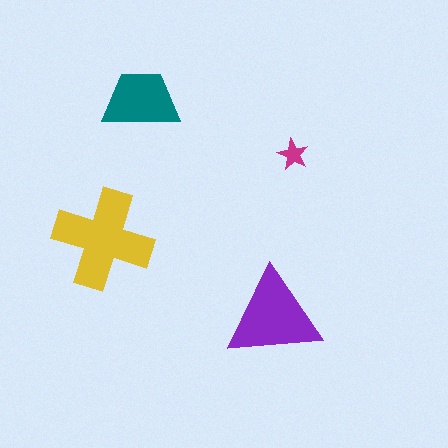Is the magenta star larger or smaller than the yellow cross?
Smaller.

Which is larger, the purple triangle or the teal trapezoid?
The purple triangle.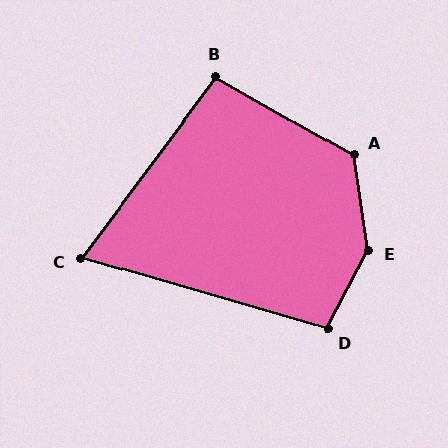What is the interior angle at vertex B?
Approximately 97 degrees (obtuse).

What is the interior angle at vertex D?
Approximately 102 degrees (obtuse).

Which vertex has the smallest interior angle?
C, at approximately 69 degrees.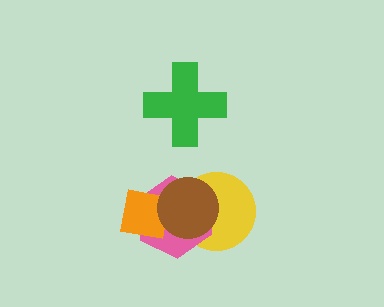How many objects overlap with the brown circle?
3 objects overlap with the brown circle.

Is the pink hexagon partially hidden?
Yes, it is partially covered by another shape.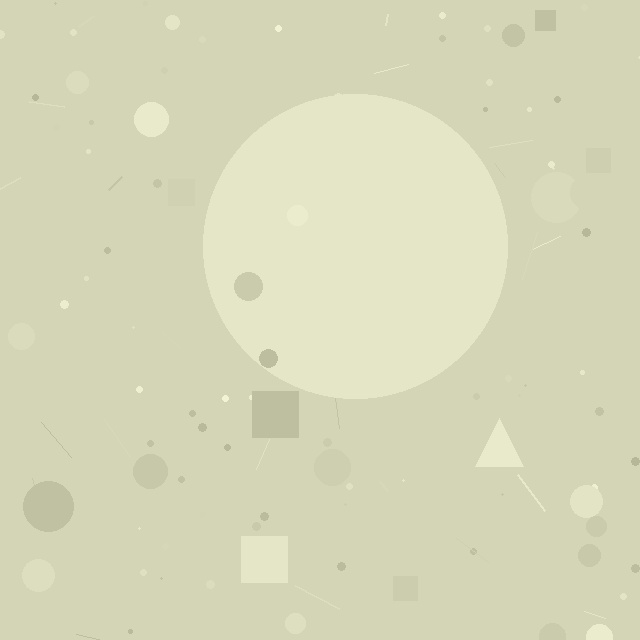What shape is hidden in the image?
A circle is hidden in the image.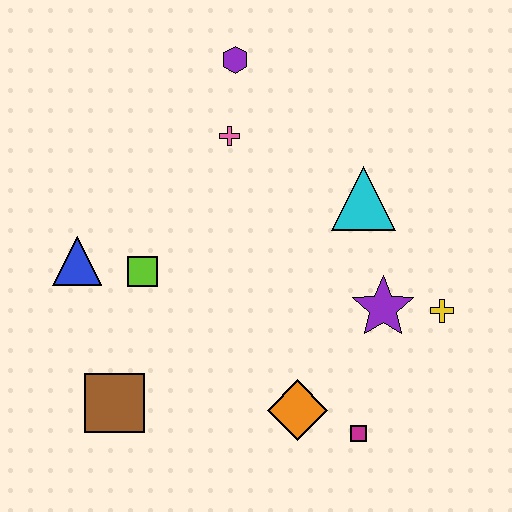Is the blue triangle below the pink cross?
Yes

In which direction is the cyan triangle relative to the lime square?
The cyan triangle is to the right of the lime square.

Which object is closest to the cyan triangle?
The purple star is closest to the cyan triangle.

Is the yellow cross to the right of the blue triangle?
Yes